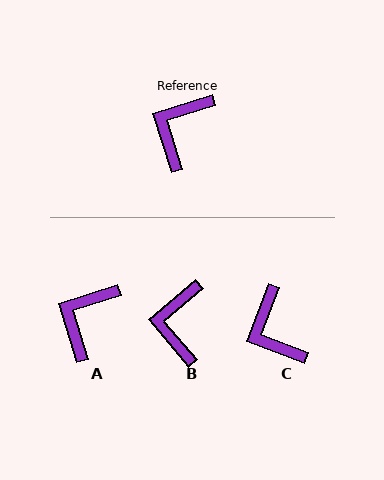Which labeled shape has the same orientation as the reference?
A.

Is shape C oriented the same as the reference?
No, it is off by about 52 degrees.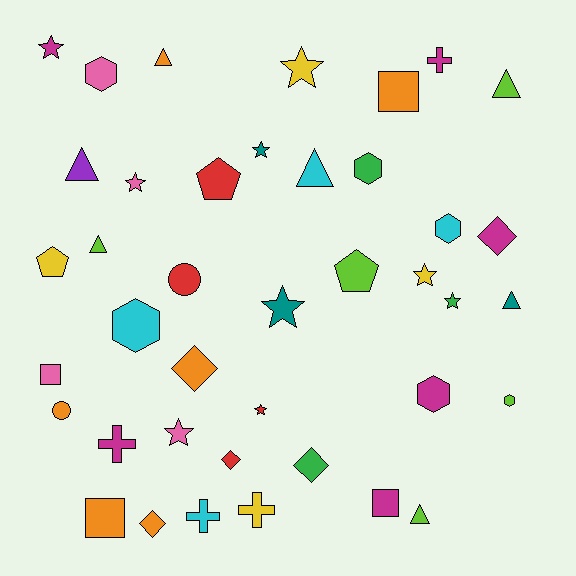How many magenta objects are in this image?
There are 6 magenta objects.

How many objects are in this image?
There are 40 objects.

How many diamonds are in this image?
There are 5 diamonds.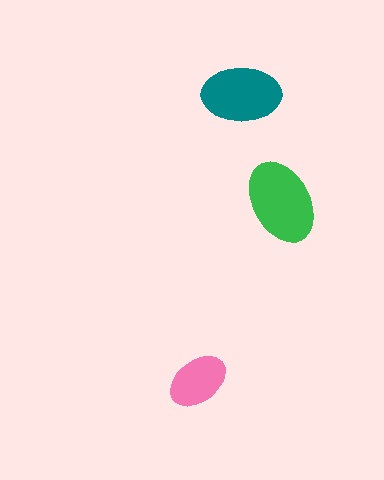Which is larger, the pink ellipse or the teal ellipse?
The teal one.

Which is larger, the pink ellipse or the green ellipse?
The green one.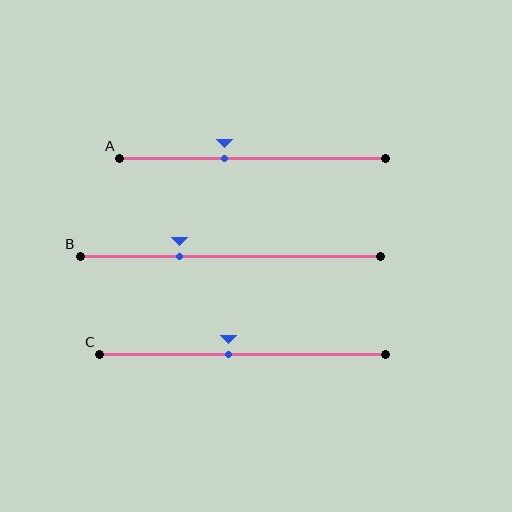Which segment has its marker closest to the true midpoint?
Segment C has its marker closest to the true midpoint.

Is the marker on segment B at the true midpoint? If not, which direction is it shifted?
No, the marker on segment B is shifted to the left by about 17% of the segment length.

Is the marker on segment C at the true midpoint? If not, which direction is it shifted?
No, the marker on segment C is shifted to the left by about 5% of the segment length.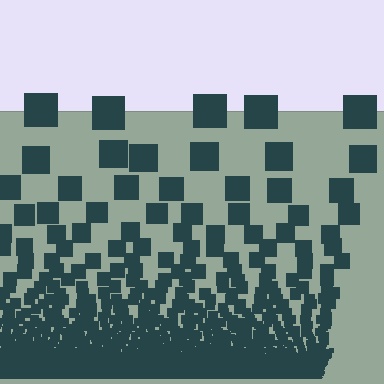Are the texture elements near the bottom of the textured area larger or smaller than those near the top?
Smaller. The gradient is inverted — elements near the bottom are smaller and denser.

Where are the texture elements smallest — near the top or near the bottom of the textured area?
Near the bottom.